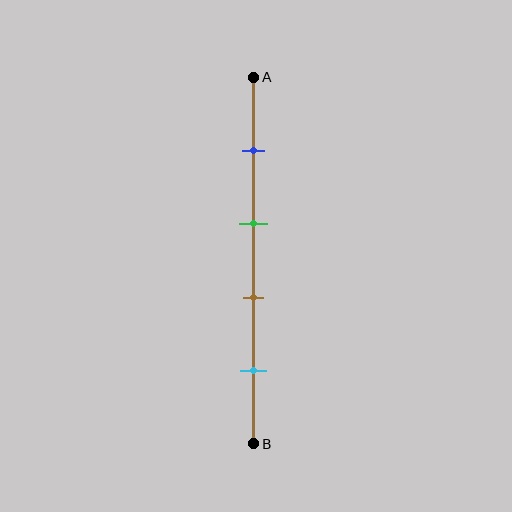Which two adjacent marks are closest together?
The green and brown marks are the closest adjacent pair.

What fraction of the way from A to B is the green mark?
The green mark is approximately 40% (0.4) of the way from A to B.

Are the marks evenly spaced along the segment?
Yes, the marks are approximately evenly spaced.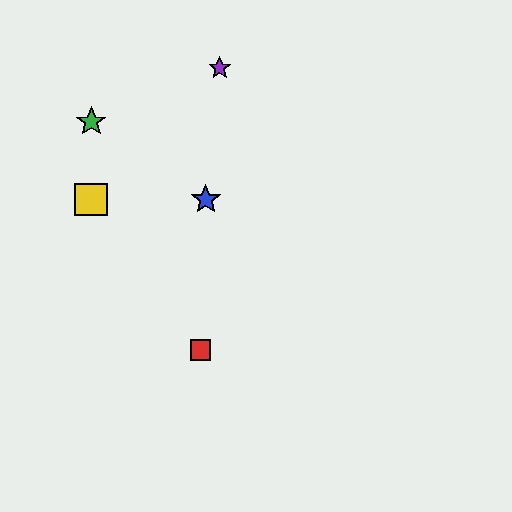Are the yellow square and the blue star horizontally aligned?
Yes, both are at y≈200.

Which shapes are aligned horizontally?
The blue star, the yellow square are aligned horizontally.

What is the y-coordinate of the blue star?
The blue star is at y≈200.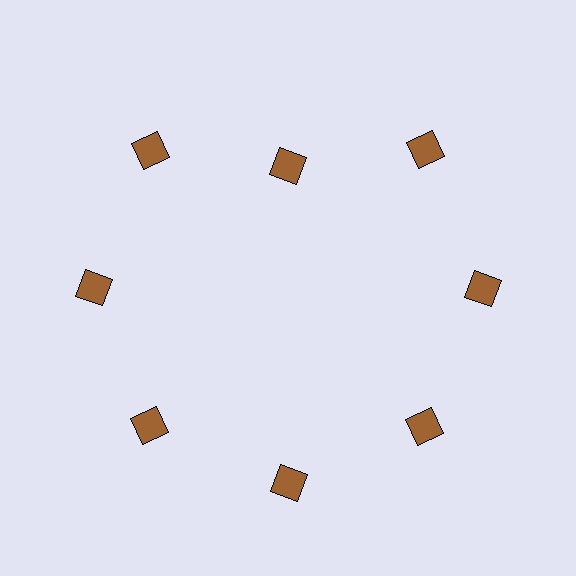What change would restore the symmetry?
The symmetry would be restored by moving it outward, back onto the ring so that all 8 diamonds sit at equal angles and equal distance from the center.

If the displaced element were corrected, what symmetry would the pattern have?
It would have 8-fold rotational symmetry — the pattern would map onto itself every 45 degrees.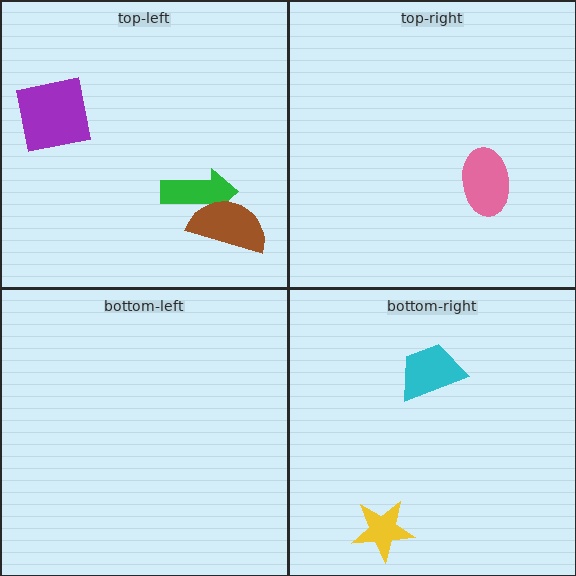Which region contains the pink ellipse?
The top-right region.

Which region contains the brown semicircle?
The top-left region.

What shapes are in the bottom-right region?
The yellow star, the cyan trapezoid.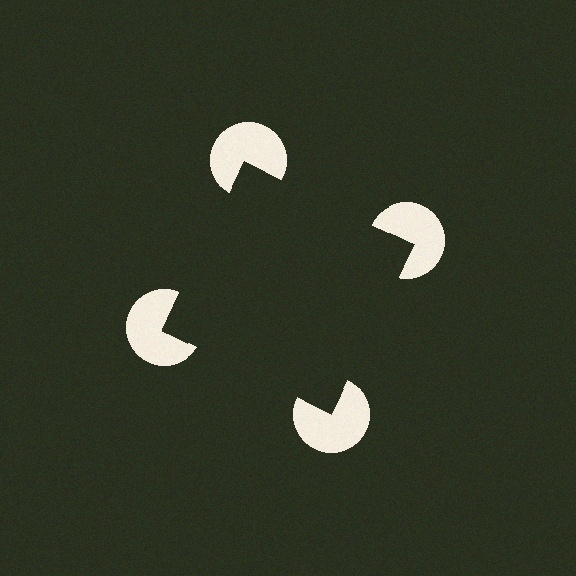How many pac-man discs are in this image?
There are 4 — one at each vertex of the illusory square.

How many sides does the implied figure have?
4 sides.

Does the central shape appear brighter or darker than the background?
It typically appears slightly darker than the background, even though no actual brightness change is drawn.